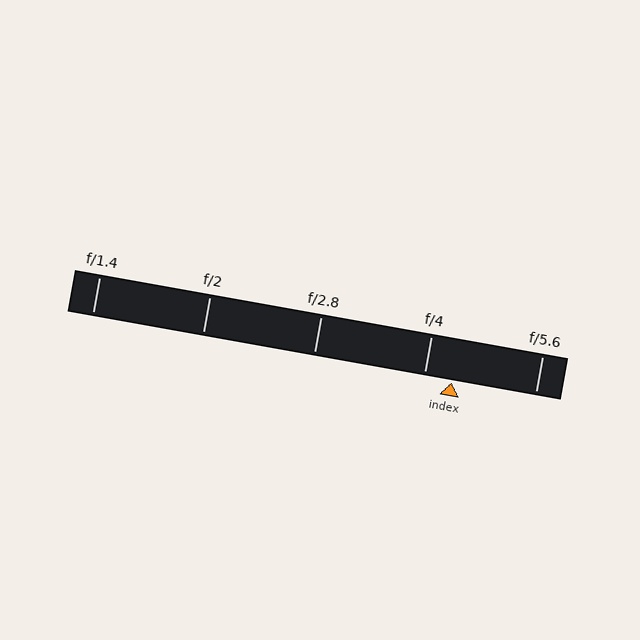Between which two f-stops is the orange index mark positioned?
The index mark is between f/4 and f/5.6.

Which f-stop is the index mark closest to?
The index mark is closest to f/4.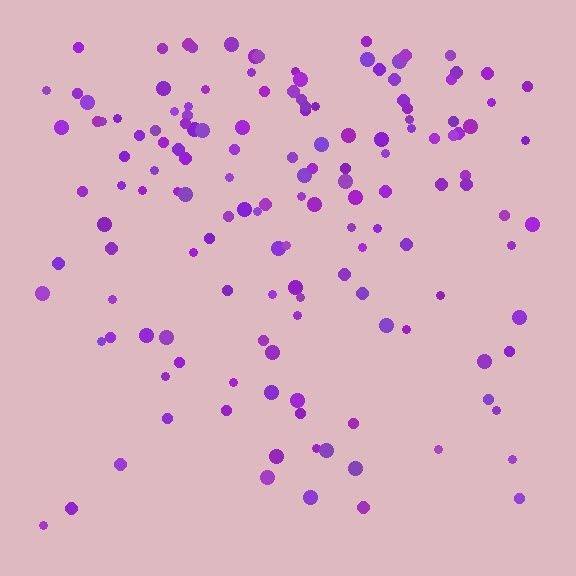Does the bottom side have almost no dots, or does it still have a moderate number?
Still a moderate number, just noticeably fewer than the top.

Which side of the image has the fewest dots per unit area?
The bottom.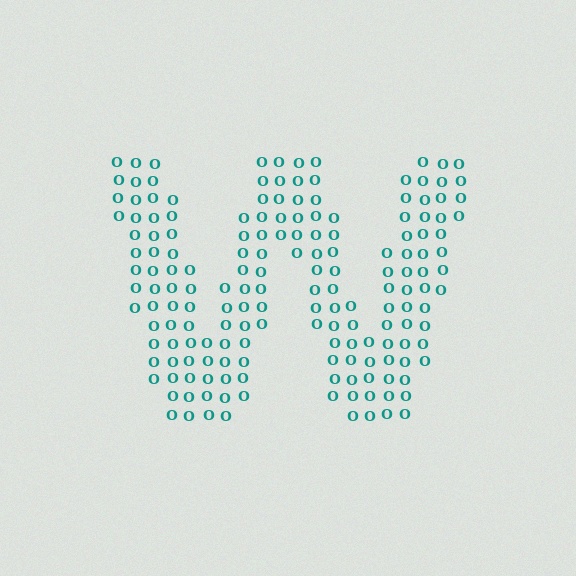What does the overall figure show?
The overall figure shows the letter W.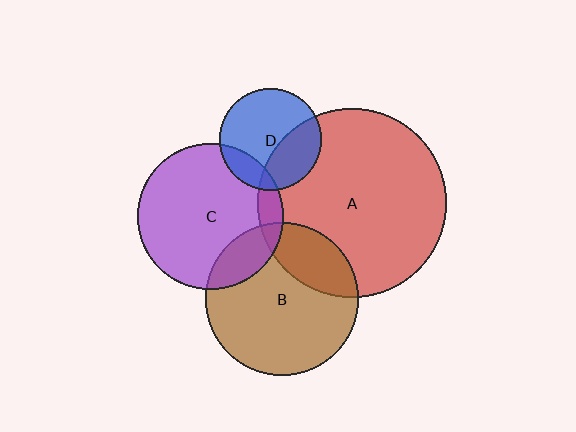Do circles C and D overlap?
Yes.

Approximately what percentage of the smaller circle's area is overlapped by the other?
Approximately 15%.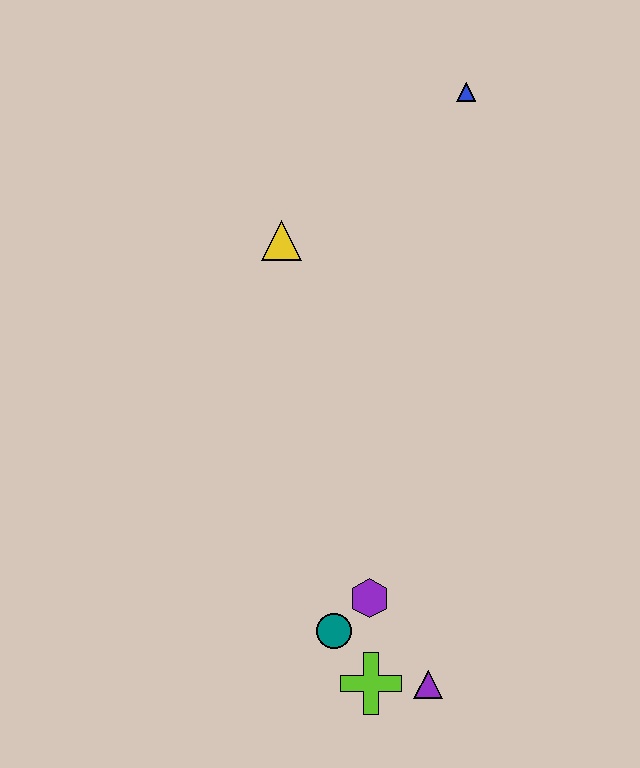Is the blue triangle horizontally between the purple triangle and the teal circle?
No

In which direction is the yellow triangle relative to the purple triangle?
The yellow triangle is above the purple triangle.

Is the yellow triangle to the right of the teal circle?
No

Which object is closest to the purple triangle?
The lime cross is closest to the purple triangle.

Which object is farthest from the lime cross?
The blue triangle is farthest from the lime cross.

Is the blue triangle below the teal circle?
No